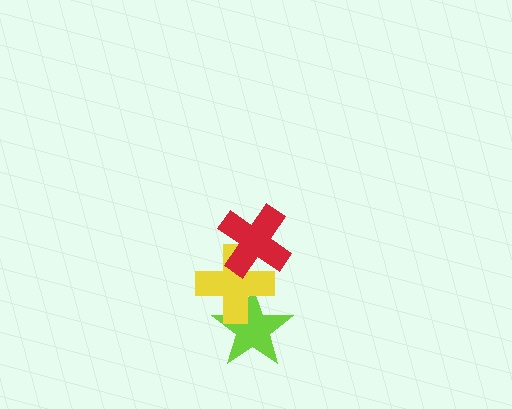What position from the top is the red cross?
The red cross is 1st from the top.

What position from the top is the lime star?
The lime star is 3rd from the top.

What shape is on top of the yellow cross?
The red cross is on top of the yellow cross.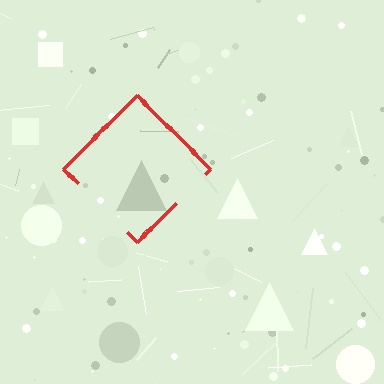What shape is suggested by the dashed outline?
The dashed outline suggests a diamond.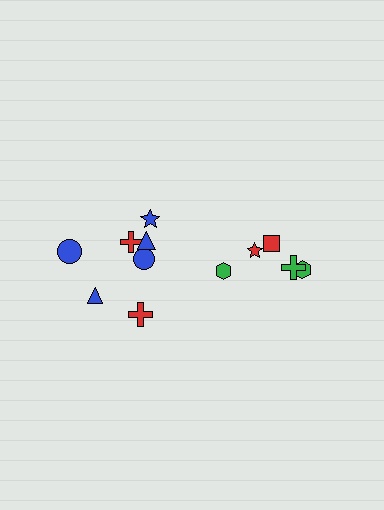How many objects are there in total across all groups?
There are 12 objects.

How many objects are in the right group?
There are 5 objects.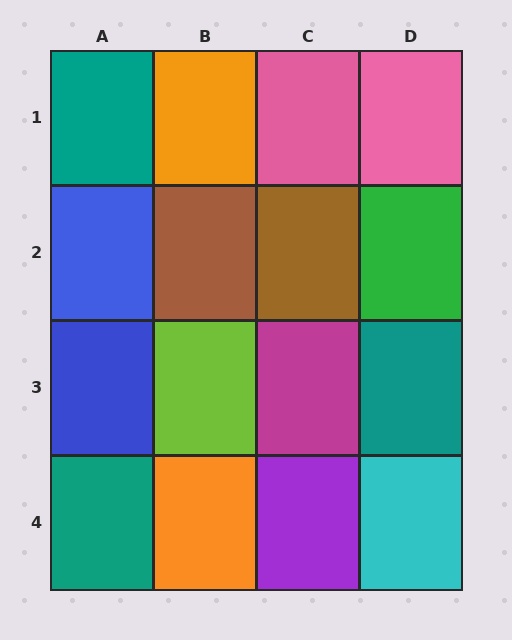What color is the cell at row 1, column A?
Teal.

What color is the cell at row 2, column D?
Green.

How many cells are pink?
2 cells are pink.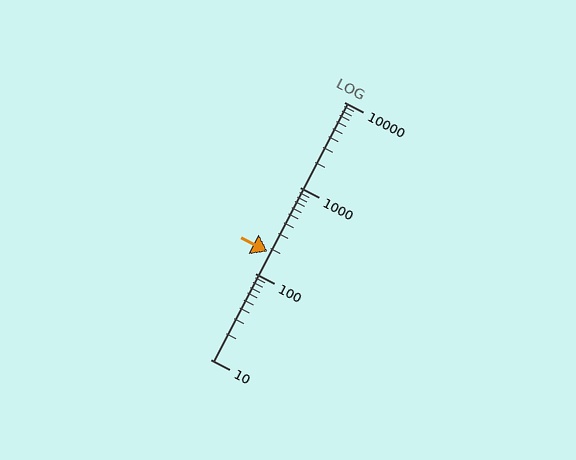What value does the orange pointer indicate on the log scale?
The pointer indicates approximately 180.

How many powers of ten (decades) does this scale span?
The scale spans 3 decades, from 10 to 10000.